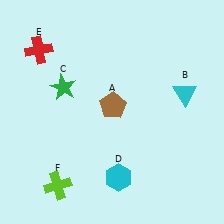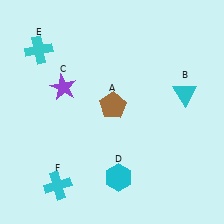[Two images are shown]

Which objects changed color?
C changed from green to purple. E changed from red to cyan. F changed from lime to cyan.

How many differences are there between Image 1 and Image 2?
There are 3 differences between the two images.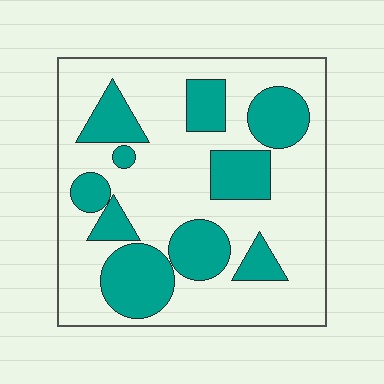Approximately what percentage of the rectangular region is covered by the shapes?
Approximately 30%.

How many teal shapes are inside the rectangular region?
10.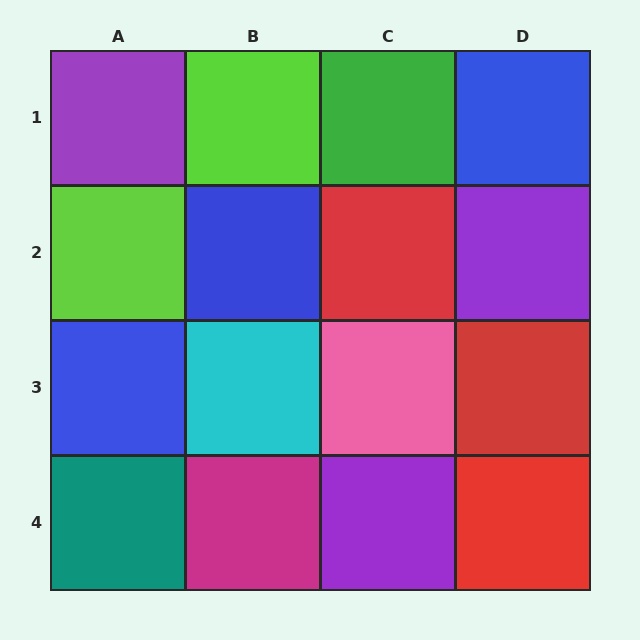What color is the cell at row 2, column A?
Lime.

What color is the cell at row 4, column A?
Teal.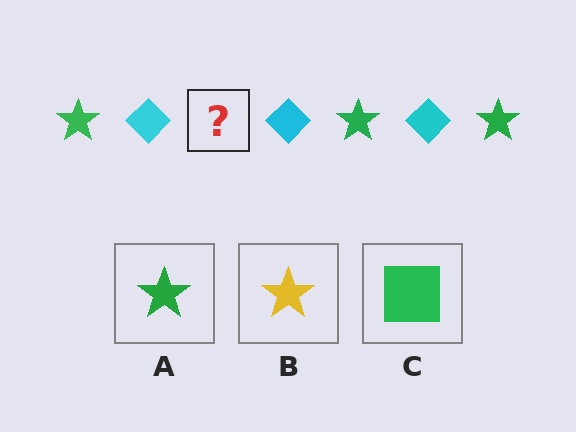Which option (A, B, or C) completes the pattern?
A.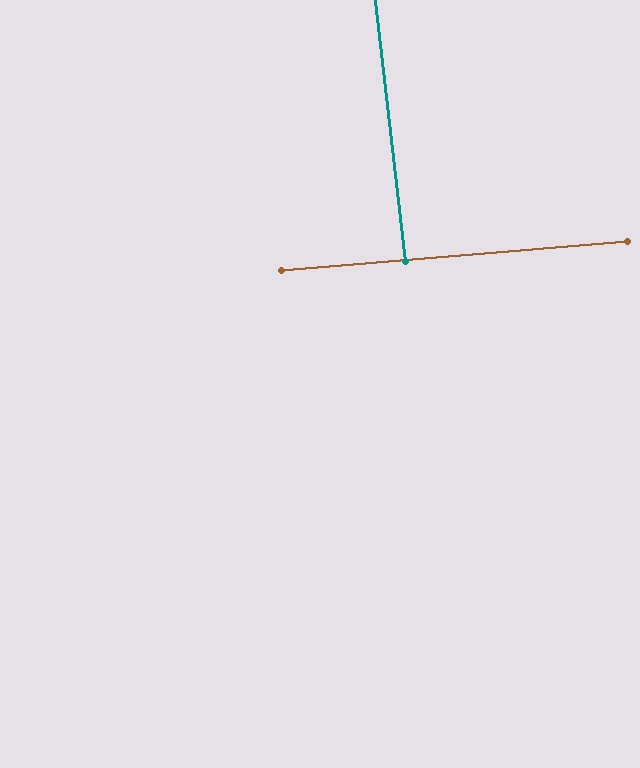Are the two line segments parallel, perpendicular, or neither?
Perpendicular — they meet at approximately 88°.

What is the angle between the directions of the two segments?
Approximately 88 degrees.